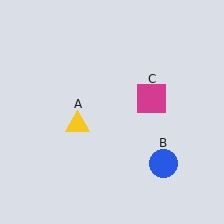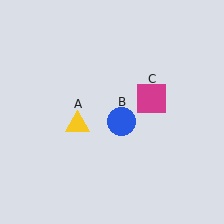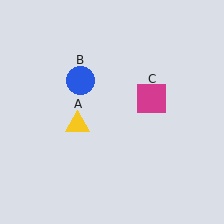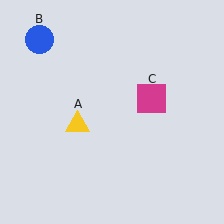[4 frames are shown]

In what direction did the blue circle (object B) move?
The blue circle (object B) moved up and to the left.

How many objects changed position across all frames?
1 object changed position: blue circle (object B).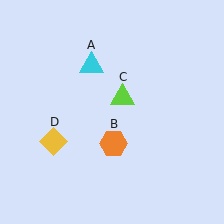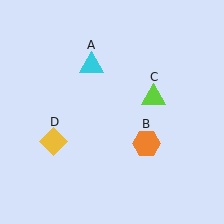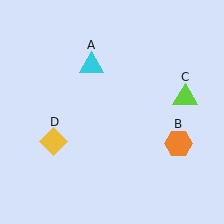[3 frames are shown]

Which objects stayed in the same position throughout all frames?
Cyan triangle (object A) and yellow diamond (object D) remained stationary.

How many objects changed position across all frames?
2 objects changed position: orange hexagon (object B), lime triangle (object C).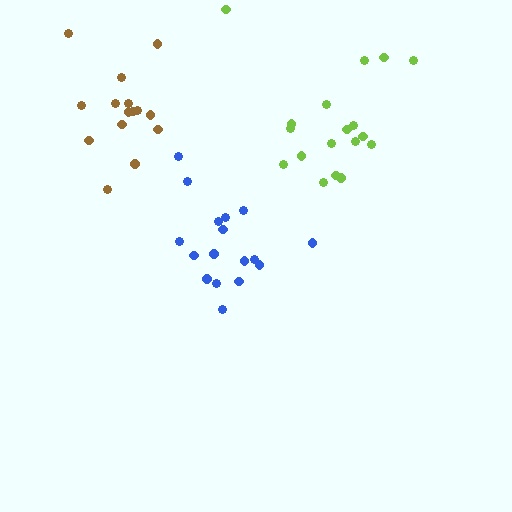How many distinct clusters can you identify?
There are 3 distinct clusters.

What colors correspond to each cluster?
The clusters are colored: blue, brown, lime.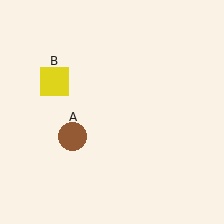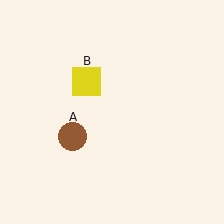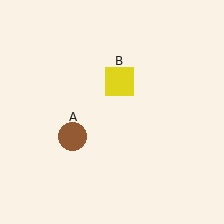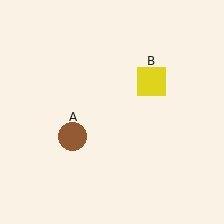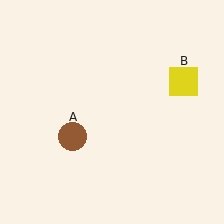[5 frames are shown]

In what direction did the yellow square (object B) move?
The yellow square (object B) moved right.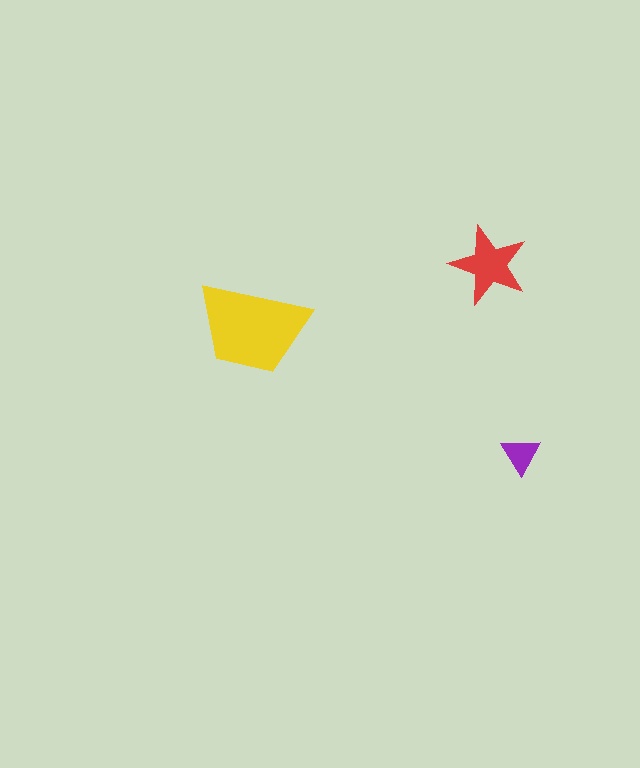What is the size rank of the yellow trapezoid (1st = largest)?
1st.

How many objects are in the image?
There are 3 objects in the image.